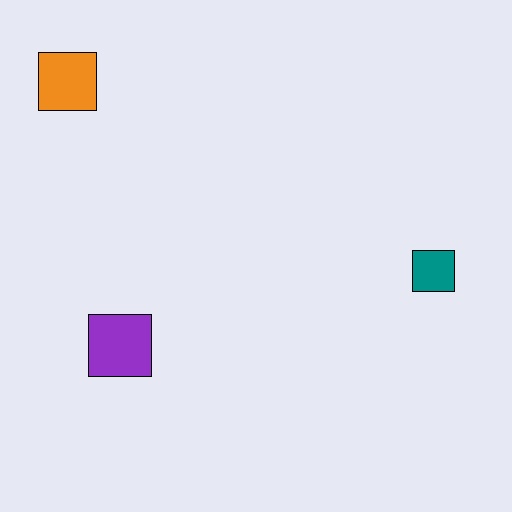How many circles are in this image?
There are no circles.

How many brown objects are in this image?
There are no brown objects.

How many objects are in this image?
There are 3 objects.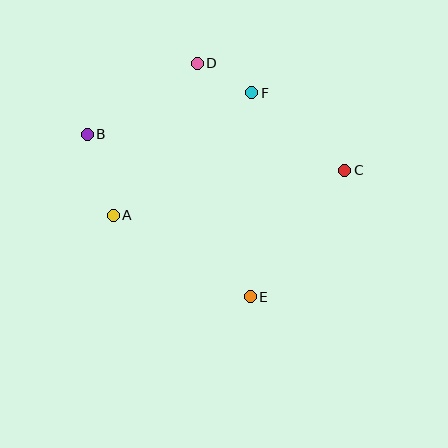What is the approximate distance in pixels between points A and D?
The distance between A and D is approximately 174 pixels.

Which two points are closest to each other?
Points D and F are closest to each other.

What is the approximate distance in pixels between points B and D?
The distance between B and D is approximately 131 pixels.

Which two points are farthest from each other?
Points B and C are farthest from each other.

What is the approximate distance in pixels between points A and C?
The distance between A and C is approximately 236 pixels.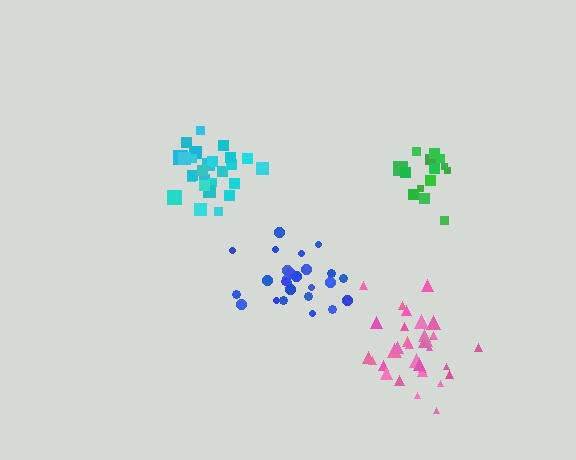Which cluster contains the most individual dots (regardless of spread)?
Pink (33).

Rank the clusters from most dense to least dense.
pink, cyan, green, blue.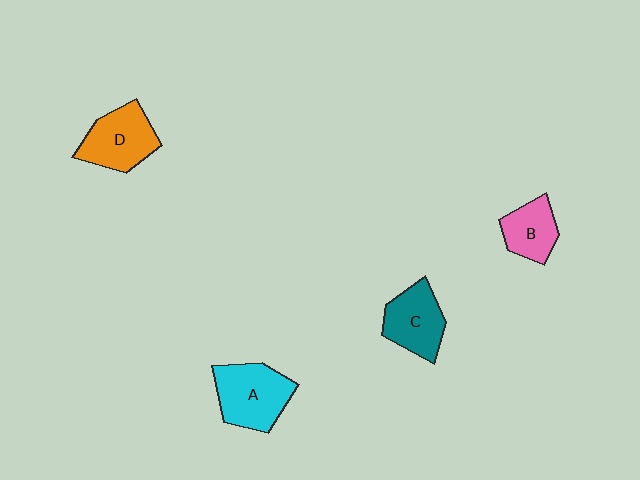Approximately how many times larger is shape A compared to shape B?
Approximately 1.6 times.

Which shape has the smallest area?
Shape B (pink).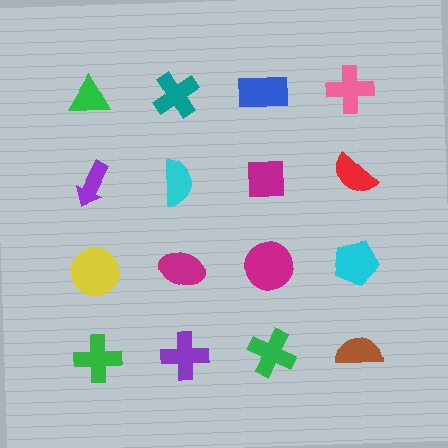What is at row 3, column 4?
A cyan pentagon.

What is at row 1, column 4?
A pink cross.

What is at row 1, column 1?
A green triangle.